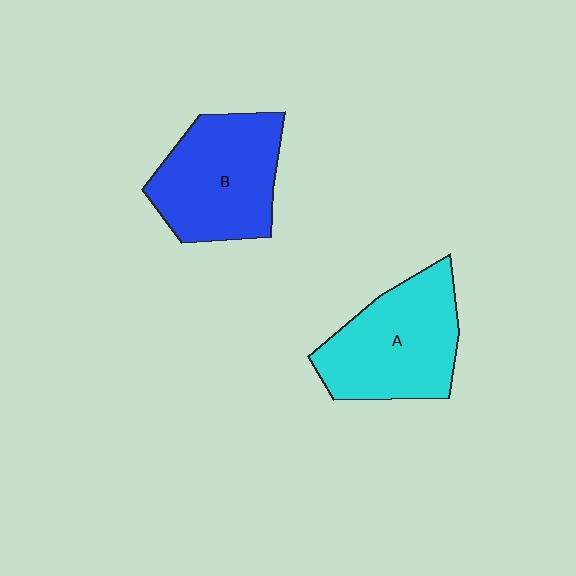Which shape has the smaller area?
Shape B (blue).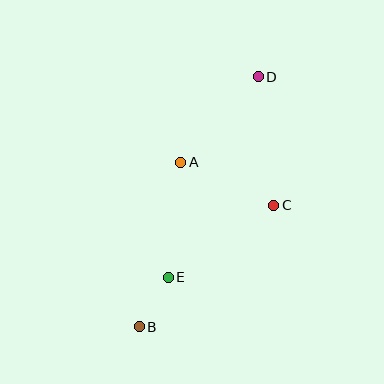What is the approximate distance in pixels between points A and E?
The distance between A and E is approximately 116 pixels.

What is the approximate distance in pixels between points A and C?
The distance between A and C is approximately 103 pixels.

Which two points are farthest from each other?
Points B and D are farthest from each other.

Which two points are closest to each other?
Points B and E are closest to each other.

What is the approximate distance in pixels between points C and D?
The distance between C and D is approximately 130 pixels.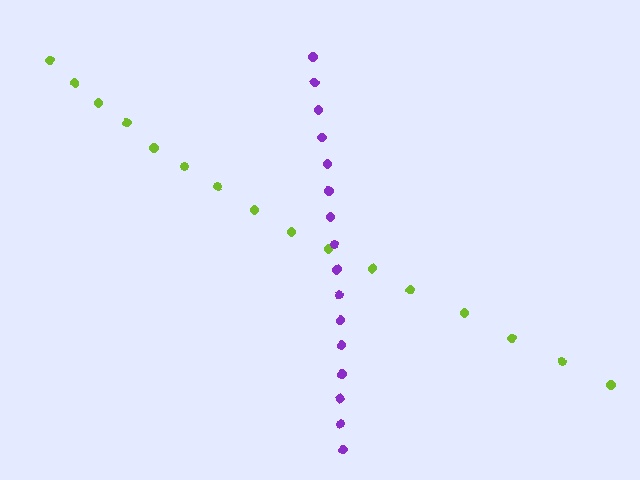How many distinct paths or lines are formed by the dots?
There are 2 distinct paths.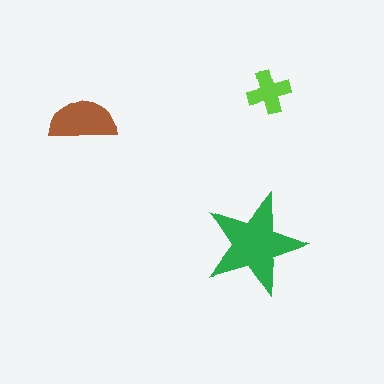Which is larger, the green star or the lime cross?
The green star.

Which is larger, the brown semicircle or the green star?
The green star.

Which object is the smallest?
The lime cross.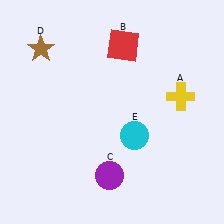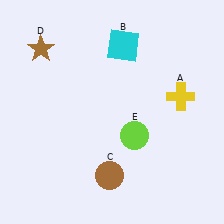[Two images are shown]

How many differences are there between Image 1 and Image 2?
There are 3 differences between the two images.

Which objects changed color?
B changed from red to cyan. C changed from purple to brown. E changed from cyan to lime.